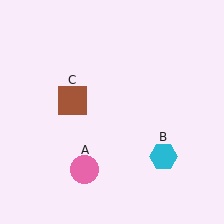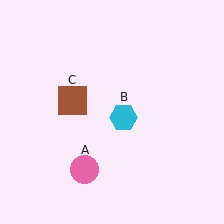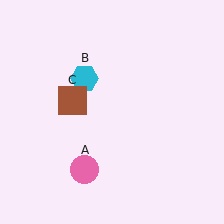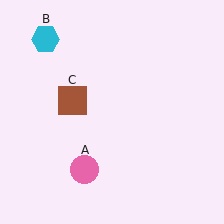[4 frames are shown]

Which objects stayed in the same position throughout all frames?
Pink circle (object A) and brown square (object C) remained stationary.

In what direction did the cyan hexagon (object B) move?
The cyan hexagon (object B) moved up and to the left.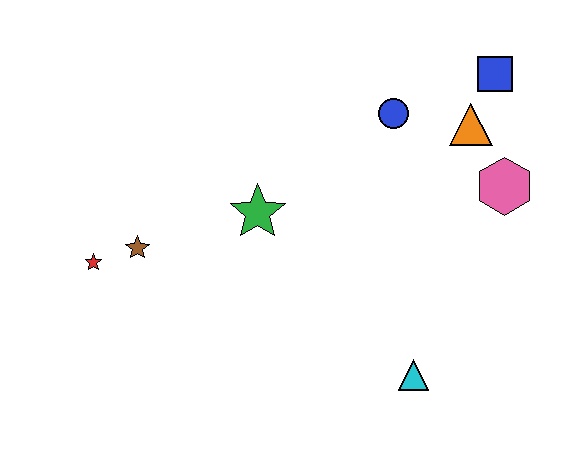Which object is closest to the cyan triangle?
The pink hexagon is closest to the cyan triangle.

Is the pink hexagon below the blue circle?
Yes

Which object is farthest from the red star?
The blue square is farthest from the red star.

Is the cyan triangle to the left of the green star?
No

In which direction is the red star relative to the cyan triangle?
The red star is to the left of the cyan triangle.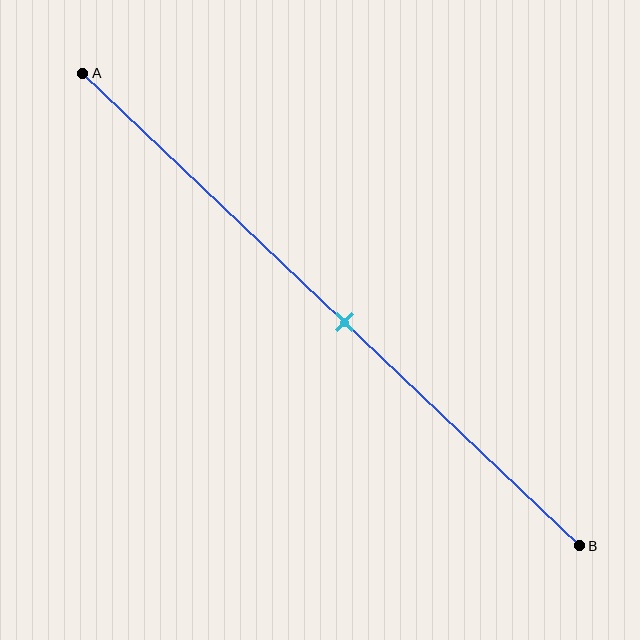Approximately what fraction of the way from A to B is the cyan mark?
The cyan mark is approximately 55% of the way from A to B.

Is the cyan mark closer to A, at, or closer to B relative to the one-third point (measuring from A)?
The cyan mark is closer to point B than the one-third point of segment AB.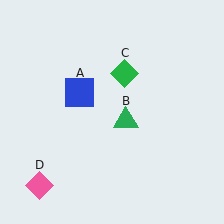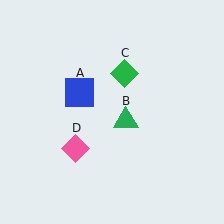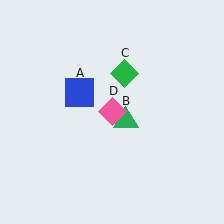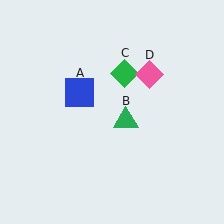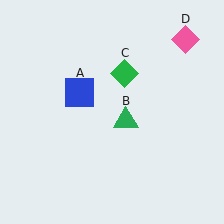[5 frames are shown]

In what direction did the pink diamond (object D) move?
The pink diamond (object D) moved up and to the right.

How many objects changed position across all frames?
1 object changed position: pink diamond (object D).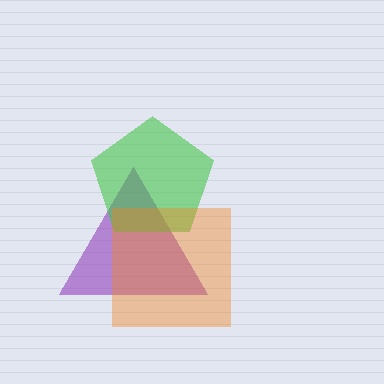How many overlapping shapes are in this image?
There are 3 overlapping shapes in the image.